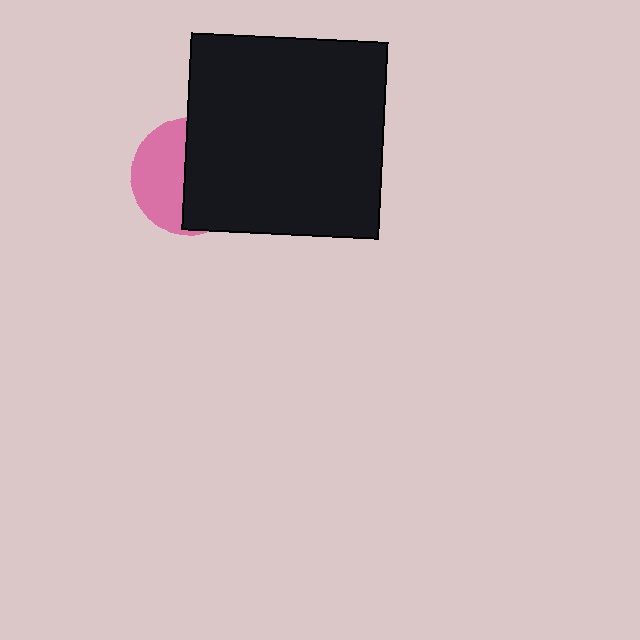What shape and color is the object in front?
The object in front is a black square.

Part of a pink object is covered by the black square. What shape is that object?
It is a circle.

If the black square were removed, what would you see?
You would see the complete pink circle.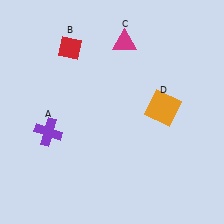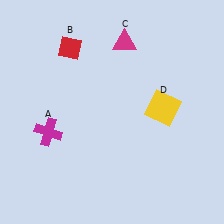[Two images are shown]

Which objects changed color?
A changed from purple to magenta. D changed from orange to yellow.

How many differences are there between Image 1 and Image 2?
There are 2 differences between the two images.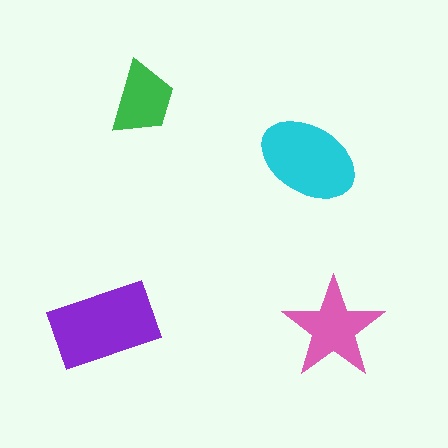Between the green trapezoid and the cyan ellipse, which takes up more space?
The cyan ellipse.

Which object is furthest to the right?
The pink star is rightmost.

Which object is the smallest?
The green trapezoid.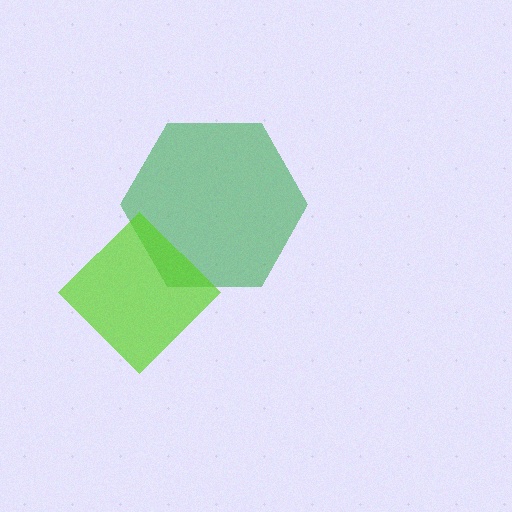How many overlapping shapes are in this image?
There are 2 overlapping shapes in the image.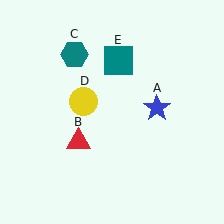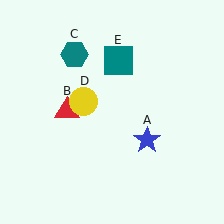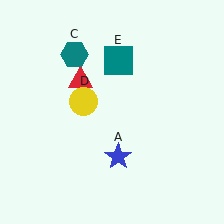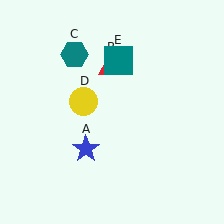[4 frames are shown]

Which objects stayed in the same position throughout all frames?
Teal hexagon (object C) and yellow circle (object D) and teal square (object E) remained stationary.